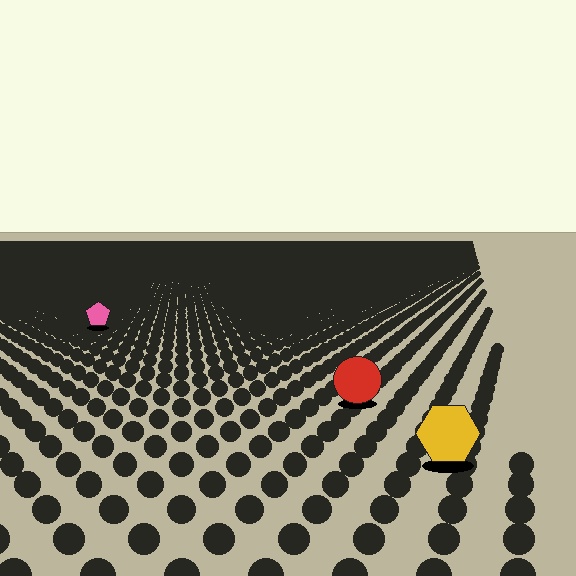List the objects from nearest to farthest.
From nearest to farthest: the yellow hexagon, the red circle, the pink pentagon.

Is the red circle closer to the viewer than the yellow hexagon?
No. The yellow hexagon is closer — you can tell from the texture gradient: the ground texture is coarser near it.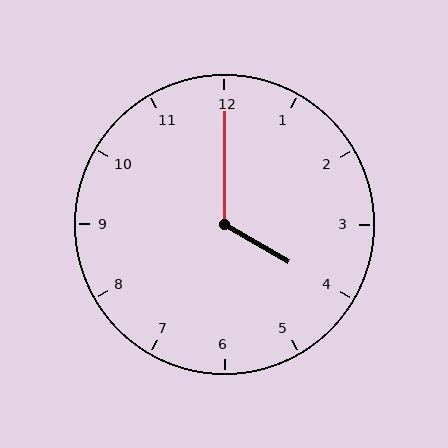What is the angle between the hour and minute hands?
Approximately 120 degrees.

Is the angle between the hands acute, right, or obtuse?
It is obtuse.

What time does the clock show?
4:00.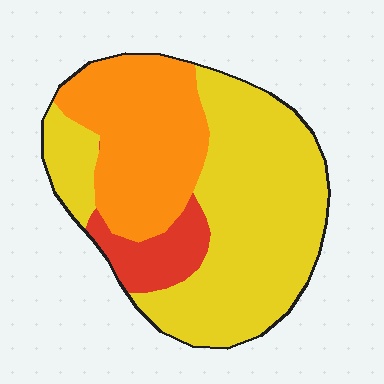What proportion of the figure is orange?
Orange takes up about one third (1/3) of the figure.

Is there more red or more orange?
Orange.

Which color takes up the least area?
Red, at roughly 10%.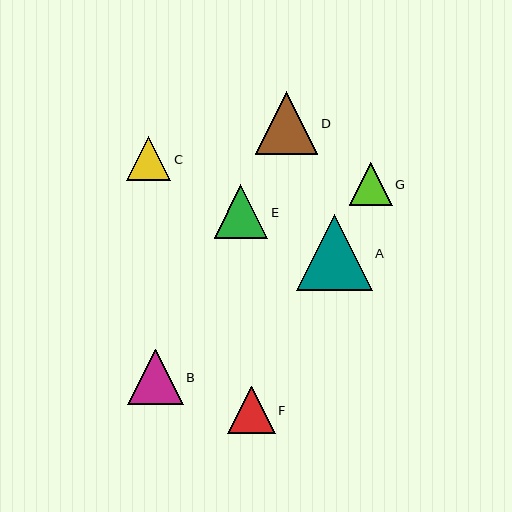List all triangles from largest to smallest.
From largest to smallest: A, D, B, E, F, C, G.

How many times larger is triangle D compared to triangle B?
Triangle D is approximately 1.1 times the size of triangle B.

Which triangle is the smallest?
Triangle G is the smallest with a size of approximately 43 pixels.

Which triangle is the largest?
Triangle A is the largest with a size of approximately 76 pixels.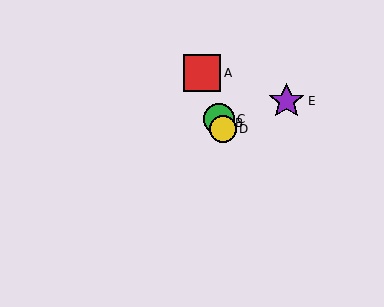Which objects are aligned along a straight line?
Objects A, B, C, D are aligned along a straight line.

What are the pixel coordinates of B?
Object B is at (220, 123).